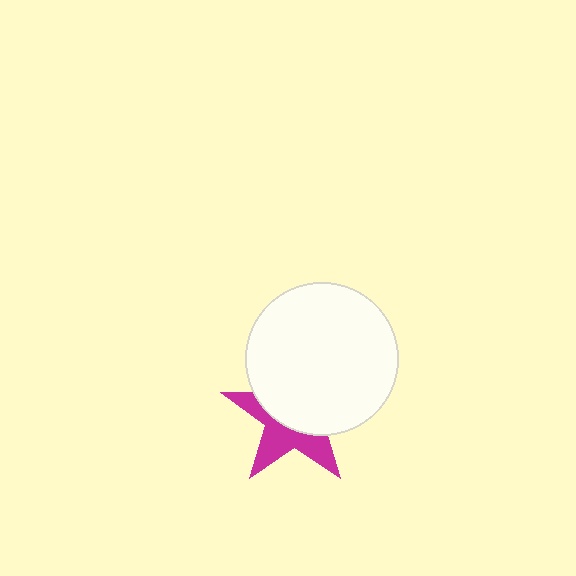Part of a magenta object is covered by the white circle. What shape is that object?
It is a star.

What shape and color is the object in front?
The object in front is a white circle.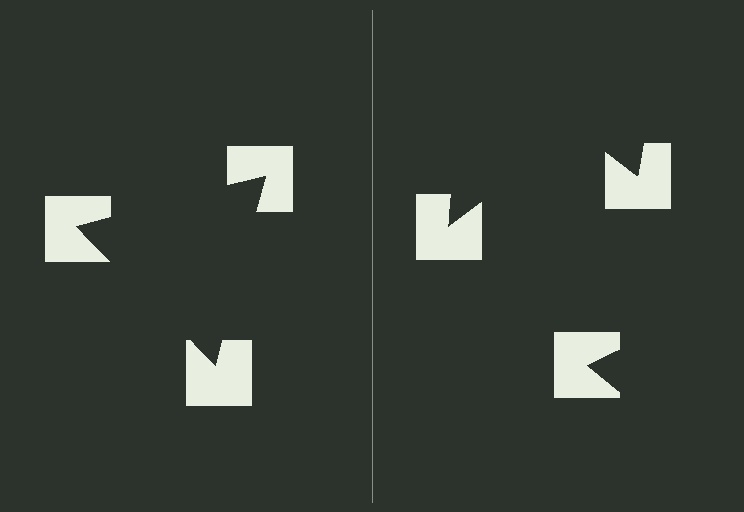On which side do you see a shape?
An illusory triangle appears on the left side. On the right side the wedge cuts are rotated, so no coherent shape forms.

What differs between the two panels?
The notched squares are positioned identically on both sides; only the wedge orientations differ. On the left they align to a triangle; on the right they are misaligned.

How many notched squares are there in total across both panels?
6 — 3 on each side.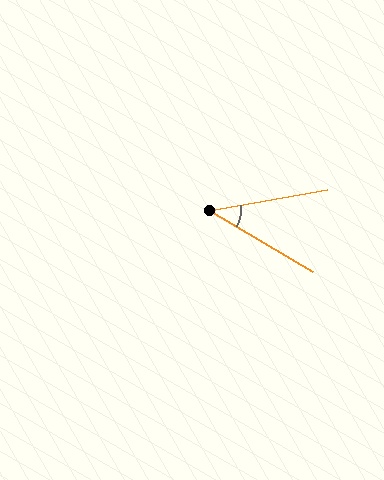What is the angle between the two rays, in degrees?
Approximately 41 degrees.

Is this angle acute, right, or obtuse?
It is acute.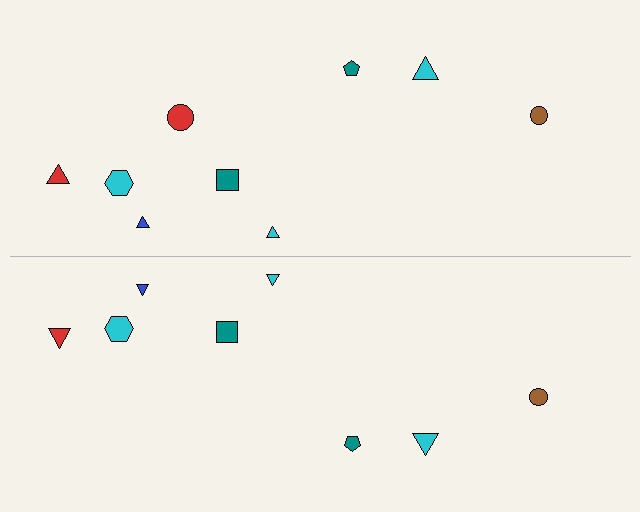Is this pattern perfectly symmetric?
No, the pattern is not perfectly symmetric. A red circle is missing from the bottom side.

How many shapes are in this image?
There are 17 shapes in this image.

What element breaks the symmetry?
A red circle is missing from the bottom side.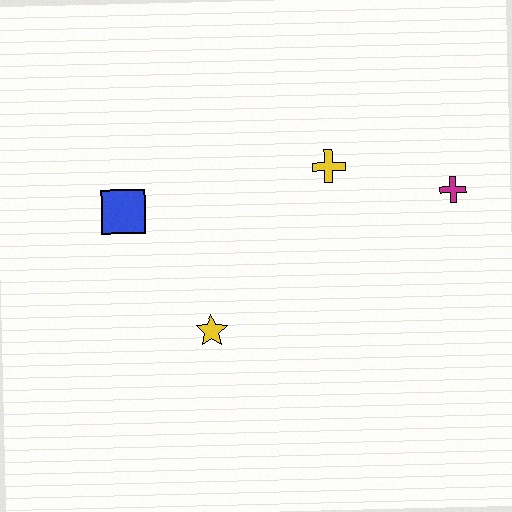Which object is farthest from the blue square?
The magenta cross is farthest from the blue square.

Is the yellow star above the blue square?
No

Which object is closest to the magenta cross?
The yellow cross is closest to the magenta cross.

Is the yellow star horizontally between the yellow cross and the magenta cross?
No